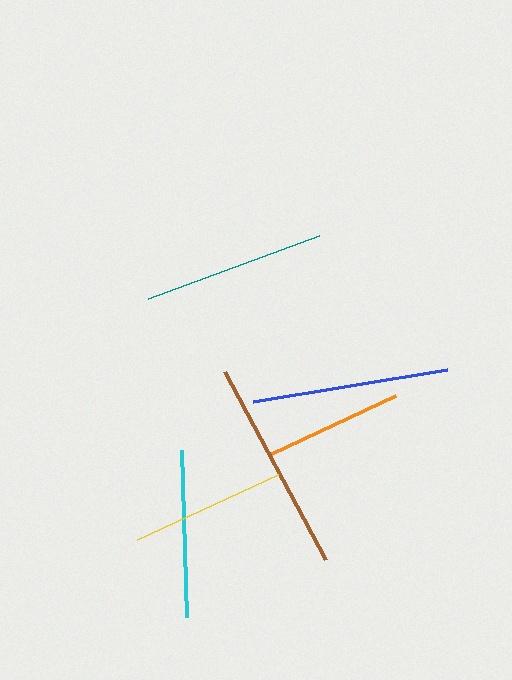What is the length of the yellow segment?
The yellow segment is approximately 156 pixels long.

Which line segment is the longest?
The brown line is the longest at approximately 213 pixels.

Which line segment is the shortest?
The orange line is the shortest at approximately 136 pixels.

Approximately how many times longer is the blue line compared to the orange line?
The blue line is approximately 1.4 times the length of the orange line.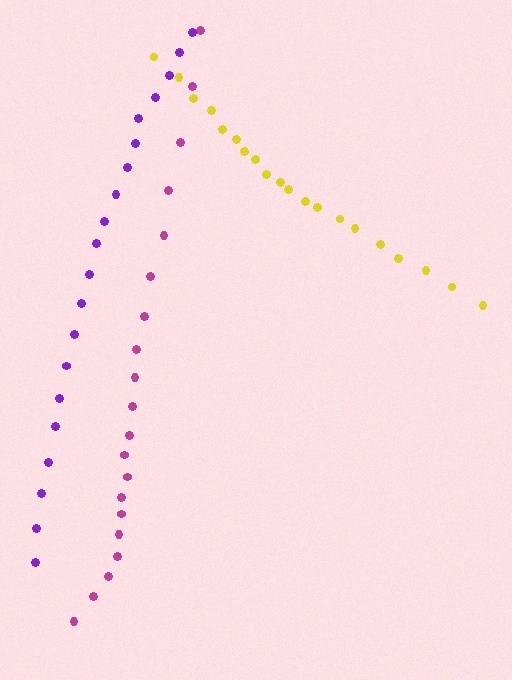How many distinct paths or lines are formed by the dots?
There are 3 distinct paths.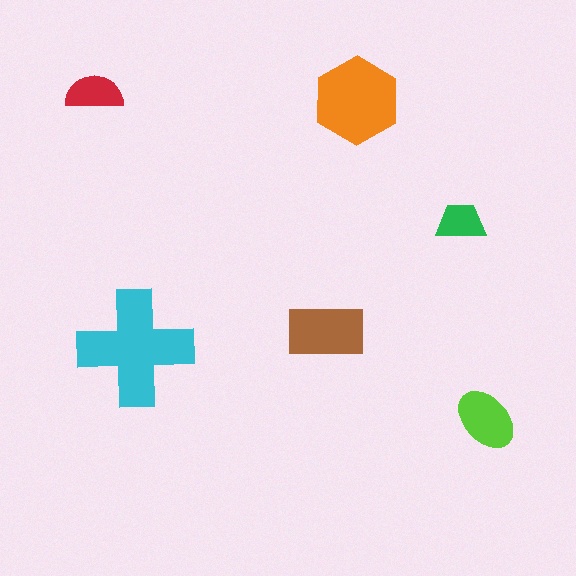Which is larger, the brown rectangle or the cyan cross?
The cyan cross.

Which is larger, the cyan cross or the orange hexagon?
The cyan cross.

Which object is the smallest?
The green trapezoid.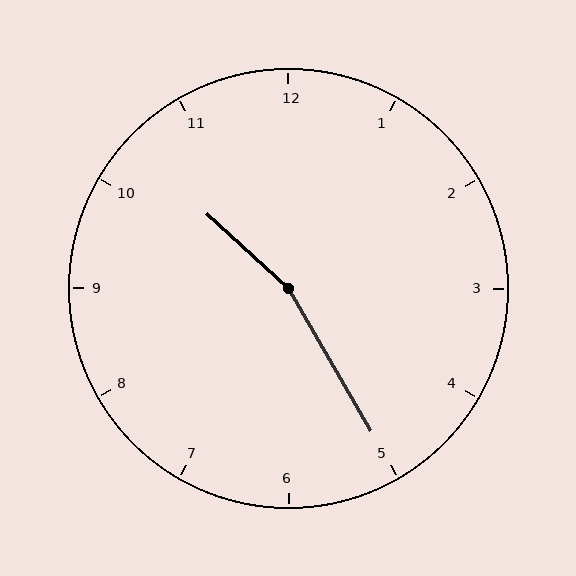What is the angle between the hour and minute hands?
Approximately 162 degrees.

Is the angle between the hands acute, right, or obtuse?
It is obtuse.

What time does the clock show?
10:25.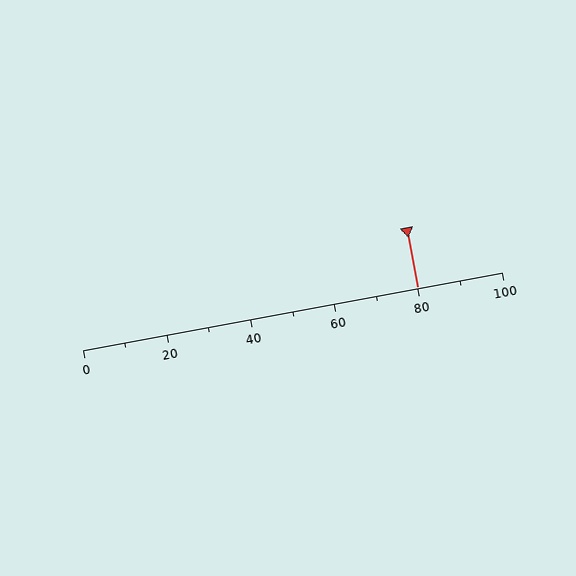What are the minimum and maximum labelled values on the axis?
The axis runs from 0 to 100.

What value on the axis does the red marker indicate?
The marker indicates approximately 80.